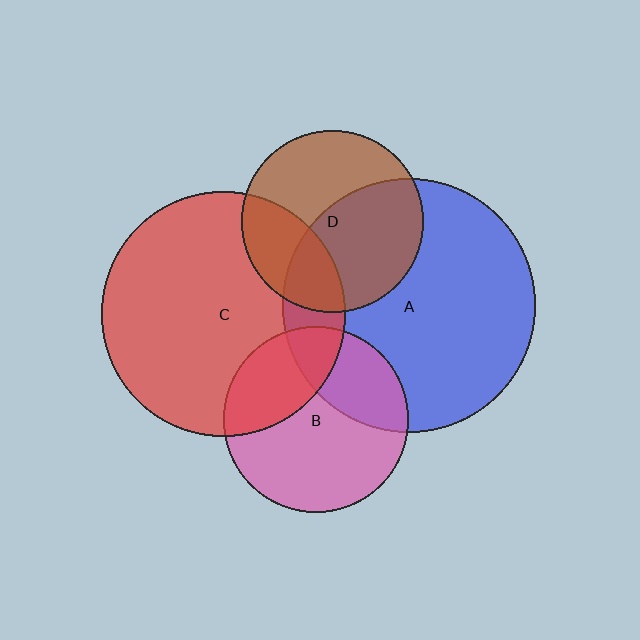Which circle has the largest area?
Circle A (blue).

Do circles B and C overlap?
Yes.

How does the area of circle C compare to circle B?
Approximately 1.7 times.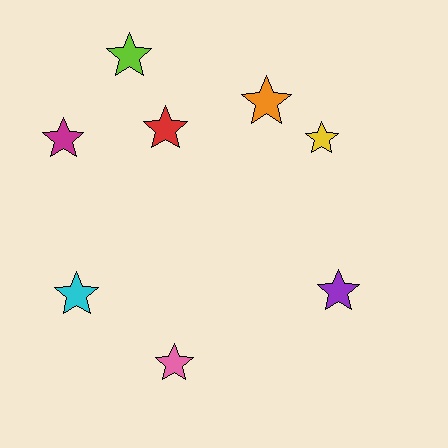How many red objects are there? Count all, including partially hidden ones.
There is 1 red object.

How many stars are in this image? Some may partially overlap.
There are 8 stars.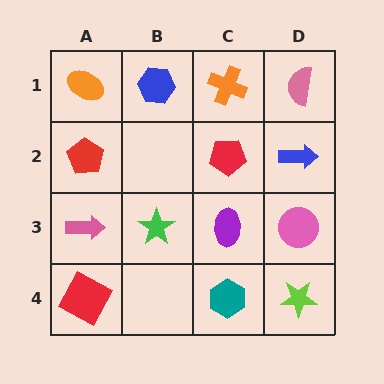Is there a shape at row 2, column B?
No, that cell is empty.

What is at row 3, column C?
A purple ellipse.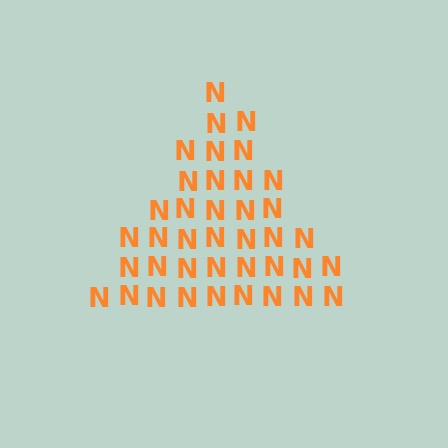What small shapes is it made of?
It is made of small letter N's.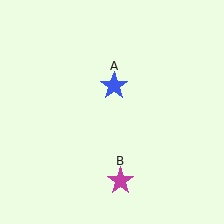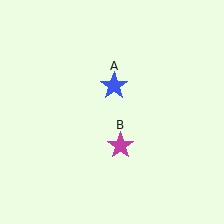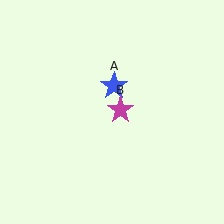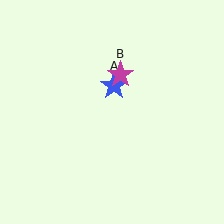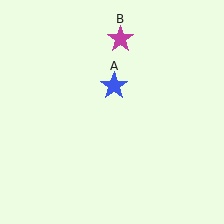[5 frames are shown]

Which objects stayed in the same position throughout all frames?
Blue star (object A) remained stationary.